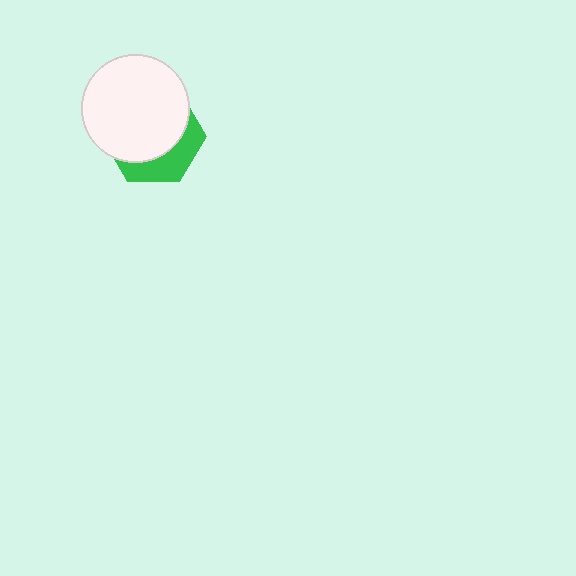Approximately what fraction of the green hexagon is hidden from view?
Roughly 68% of the green hexagon is hidden behind the white circle.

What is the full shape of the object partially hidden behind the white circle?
The partially hidden object is a green hexagon.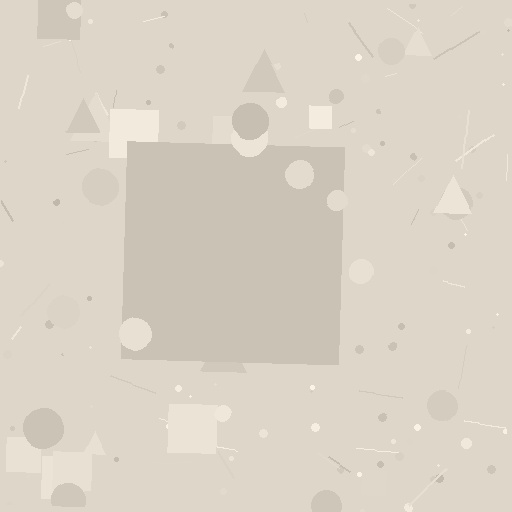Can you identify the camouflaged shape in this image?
The camouflaged shape is a square.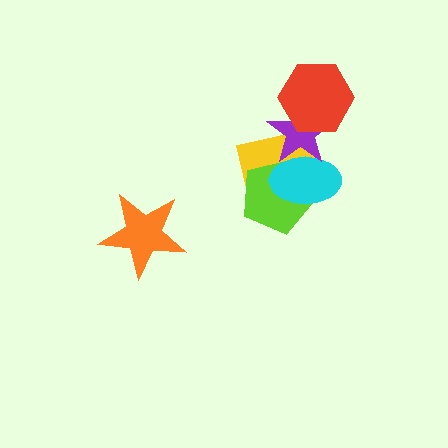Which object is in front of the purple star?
The red hexagon is in front of the purple star.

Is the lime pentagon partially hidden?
Yes, it is partially covered by another shape.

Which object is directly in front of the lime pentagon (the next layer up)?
The cyan ellipse is directly in front of the lime pentagon.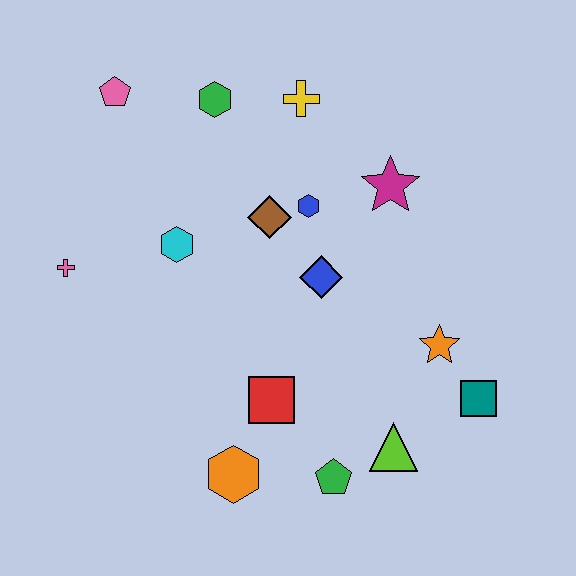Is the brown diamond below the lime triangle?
No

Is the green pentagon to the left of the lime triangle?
Yes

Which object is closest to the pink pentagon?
The green hexagon is closest to the pink pentagon.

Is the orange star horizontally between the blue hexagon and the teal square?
Yes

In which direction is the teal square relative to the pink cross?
The teal square is to the right of the pink cross.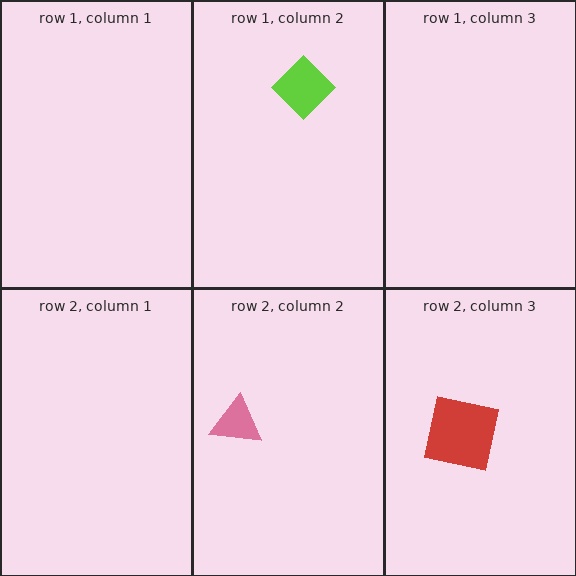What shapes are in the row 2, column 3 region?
The red square.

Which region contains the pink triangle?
The row 2, column 2 region.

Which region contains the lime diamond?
The row 1, column 2 region.